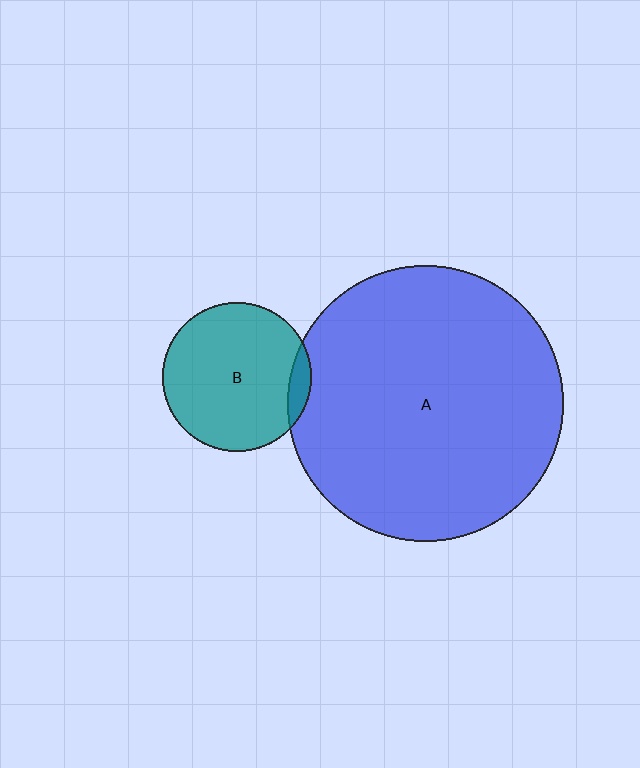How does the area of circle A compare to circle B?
Approximately 3.4 times.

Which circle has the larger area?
Circle A (blue).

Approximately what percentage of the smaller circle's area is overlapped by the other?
Approximately 10%.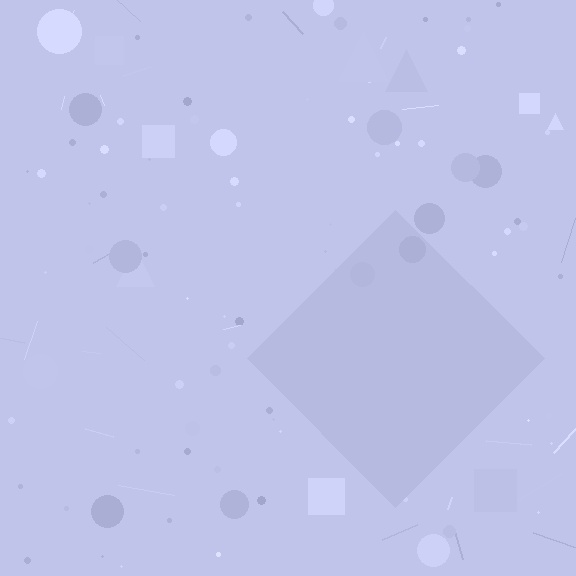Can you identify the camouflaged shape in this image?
The camouflaged shape is a diamond.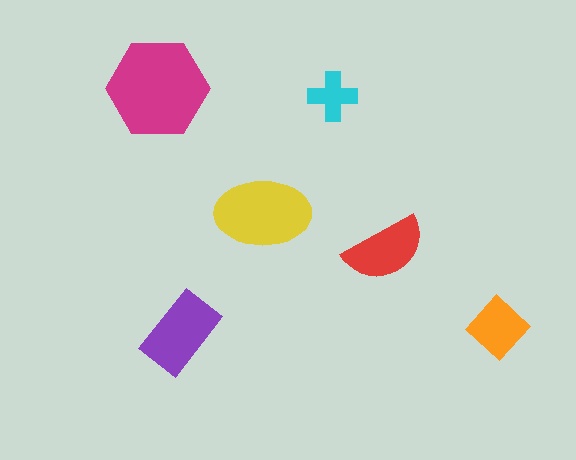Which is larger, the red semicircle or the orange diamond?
The red semicircle.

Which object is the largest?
The magenta hexagon.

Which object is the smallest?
The cyan cross.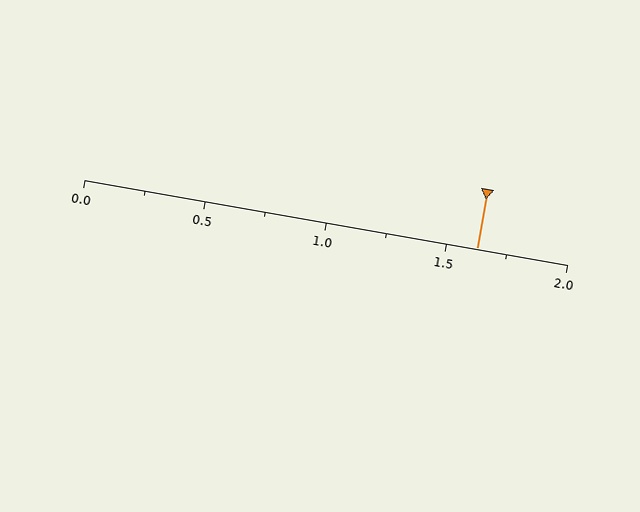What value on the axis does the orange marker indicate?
The marker indicates approximately 1.62.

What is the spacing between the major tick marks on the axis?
The major ticks are spaced 0.5 apart.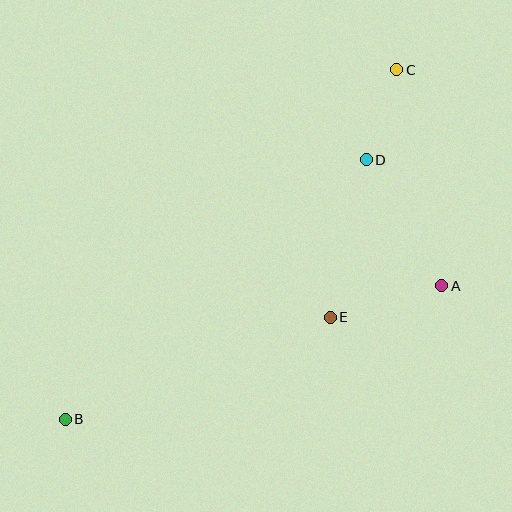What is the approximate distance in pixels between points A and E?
The distance between A and E is approximately 116 pixels.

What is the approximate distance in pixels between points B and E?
The distance between B and E is approximately 284 pixels.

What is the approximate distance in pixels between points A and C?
The distance between A and C is approximately 221 pixels.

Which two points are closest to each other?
Points C and D are closest to each other.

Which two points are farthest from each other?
Points B and C are farthest from each other.